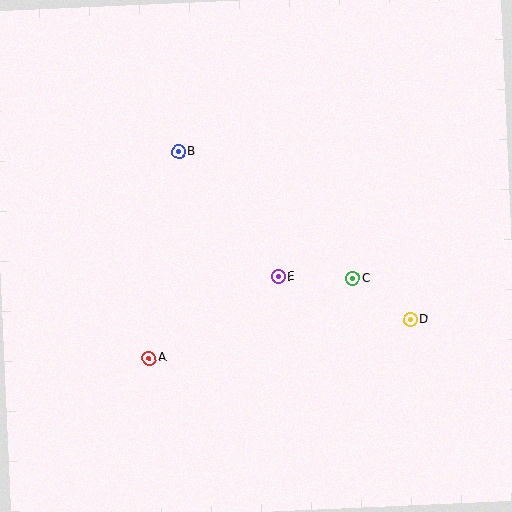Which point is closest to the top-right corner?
Point C is closest to the top-right corner.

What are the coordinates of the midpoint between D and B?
The midpoint between D and B is at (294, 236).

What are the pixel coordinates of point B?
Point B is at (179, 152).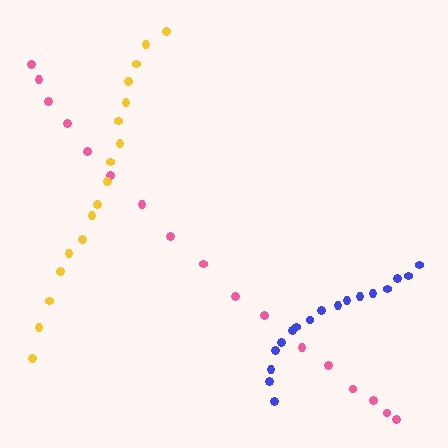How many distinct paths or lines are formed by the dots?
There are 3 distinct paths.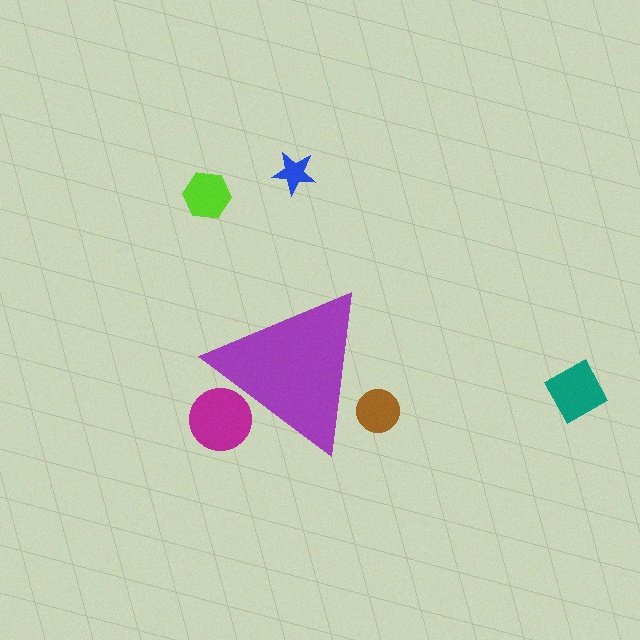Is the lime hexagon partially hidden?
No, the lime hexagon is fully visible.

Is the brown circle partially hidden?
Yes, the brown circle is partially hidden behind the purple triangle.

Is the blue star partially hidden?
No, the blue star is fully visible.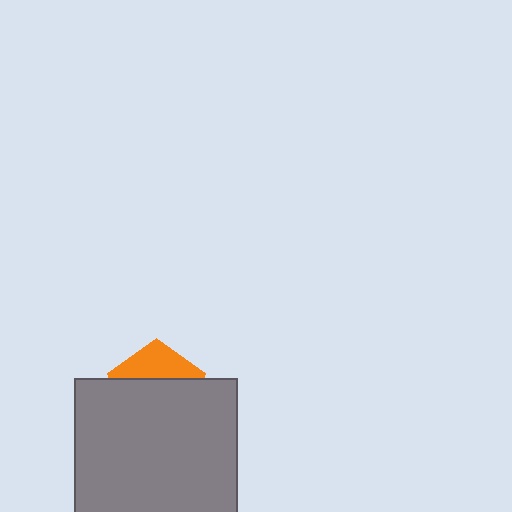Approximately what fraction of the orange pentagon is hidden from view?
Roughly 67% of the orange pentagon is hidden behind the gray square.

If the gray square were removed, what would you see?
You would see the complete orange pentagon.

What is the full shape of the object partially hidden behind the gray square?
The partially hidden object is an orange pentagon.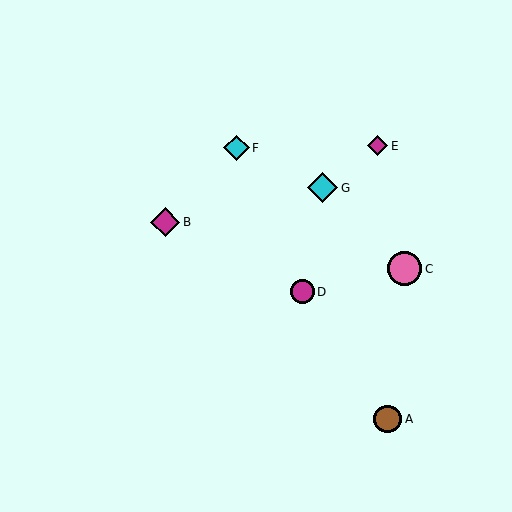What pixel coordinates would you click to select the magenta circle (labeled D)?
Click at (302, 292) to select the magenta circle D.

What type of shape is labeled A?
Shape A is a brown circle.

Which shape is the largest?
The pink circle (labeled C) is the largest.